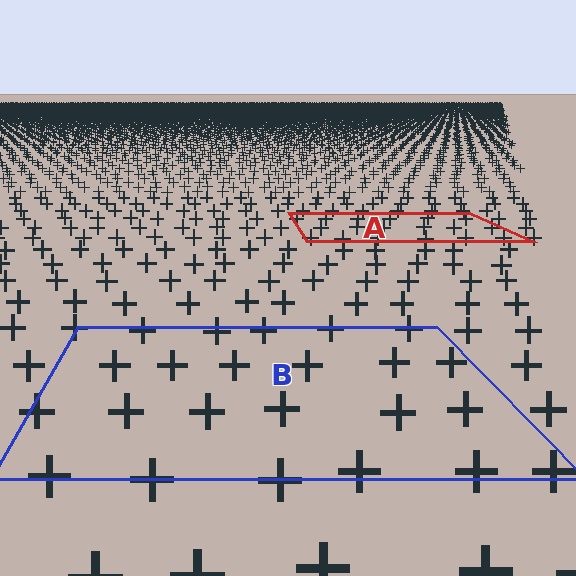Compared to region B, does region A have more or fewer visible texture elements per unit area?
Region A has more texture elements per unit area — they are packed more densely because it is farther away.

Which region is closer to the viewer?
Region B is closer. The texture elements there are larger and more spread out.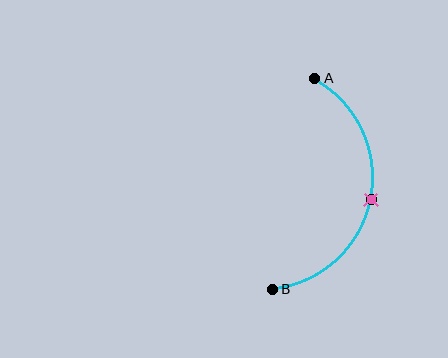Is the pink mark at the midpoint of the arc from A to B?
Yes. The pink mark lies on the arc at equal arc-length from both A and B — it is the arc midpoint.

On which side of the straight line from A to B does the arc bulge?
The arc bulges to the right of the straight line connecting A and B.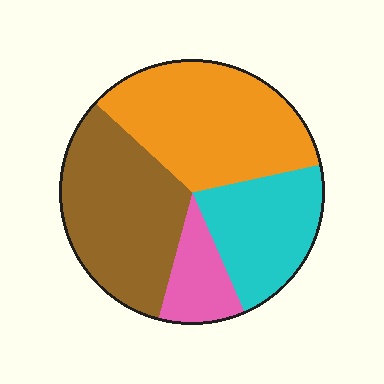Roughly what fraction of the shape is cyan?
Cyan takes up about one fifth (1/5) of the shape.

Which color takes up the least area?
Pink, at roughly 10%.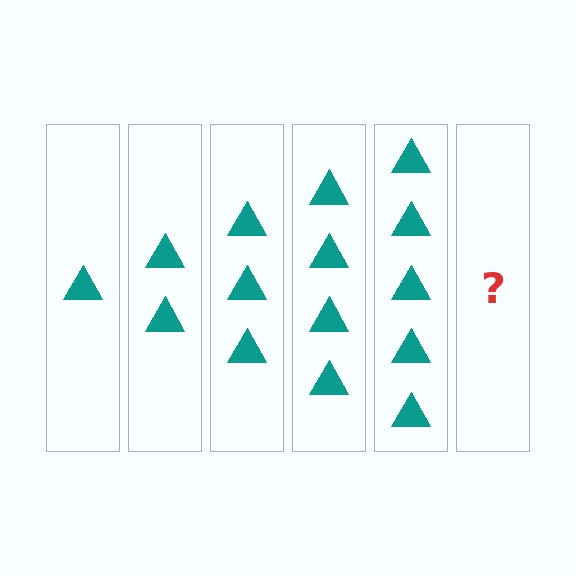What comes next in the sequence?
The next element should be 6 triangles.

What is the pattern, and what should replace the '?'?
The pattern is that each step adds one more triangle. The '?' should be 6 triangles.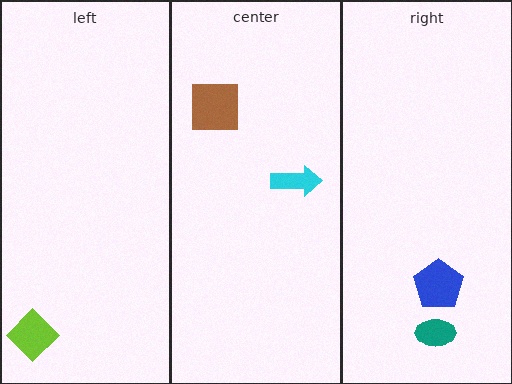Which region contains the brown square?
The center region.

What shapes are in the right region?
The teal ellipse, the blue pentagon.